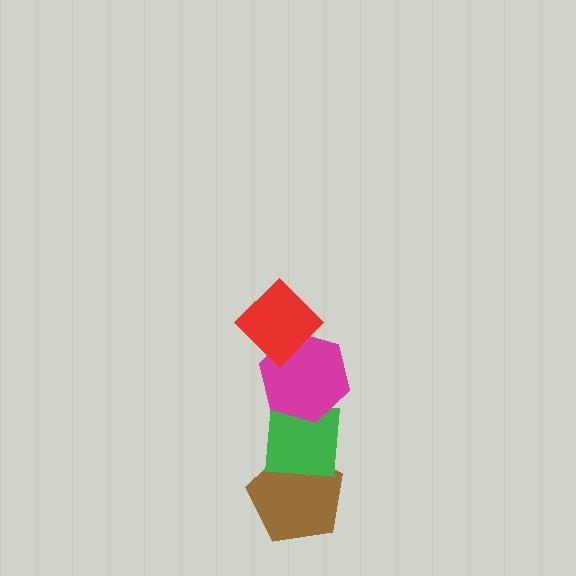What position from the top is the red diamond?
The red diamond is 1st from the top.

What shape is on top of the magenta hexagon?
The red diamond is on top of the magenta hexagon.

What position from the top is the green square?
The green square is 3rd from the top.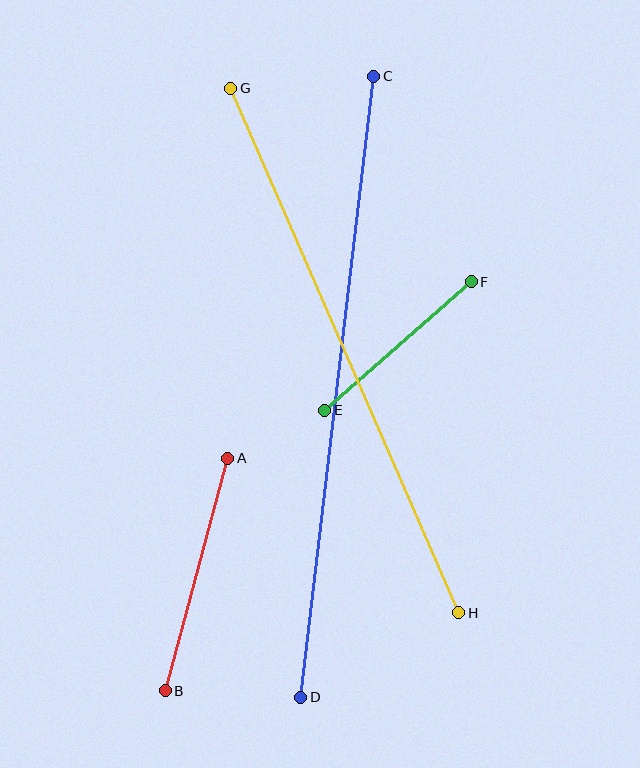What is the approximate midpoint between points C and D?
The midpoint is at approximately (337, 387) pixels.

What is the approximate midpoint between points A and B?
The midpoint is at approximately (197, 575) pixels.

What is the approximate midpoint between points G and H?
The midpoint is at approximately (345, 350) pixels.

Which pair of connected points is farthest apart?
Points C and D are farthest apart.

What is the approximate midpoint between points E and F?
The midpoint is at approximately (398, 346) pixels.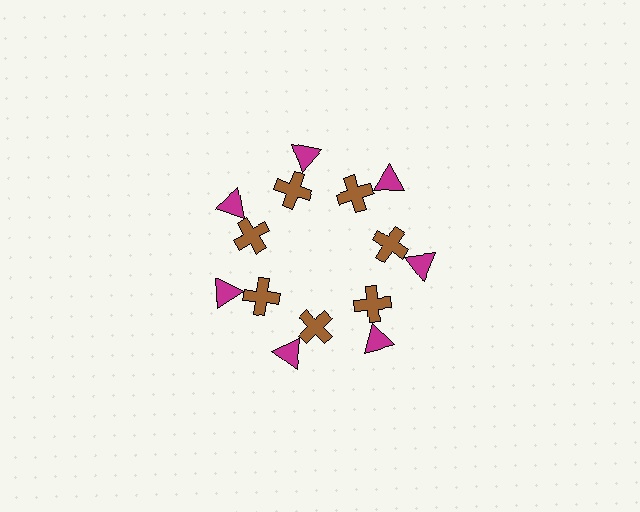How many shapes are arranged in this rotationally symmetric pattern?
There are 14 shapes, arranged in 7 groups of 2.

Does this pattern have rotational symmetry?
Yes, this pattern has 7-fold rotational symmetry. It looks the same after rotating 51 degrees around the center.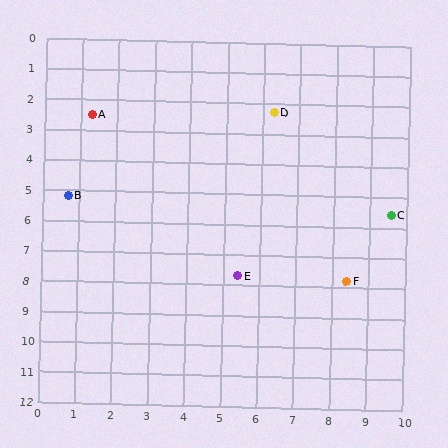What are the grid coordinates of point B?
Point B is at approximately (0.7, 5.2).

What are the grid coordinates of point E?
Point E is at approximately (5.4, 7.7).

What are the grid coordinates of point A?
Point A is at approximately (1.3, 2.5).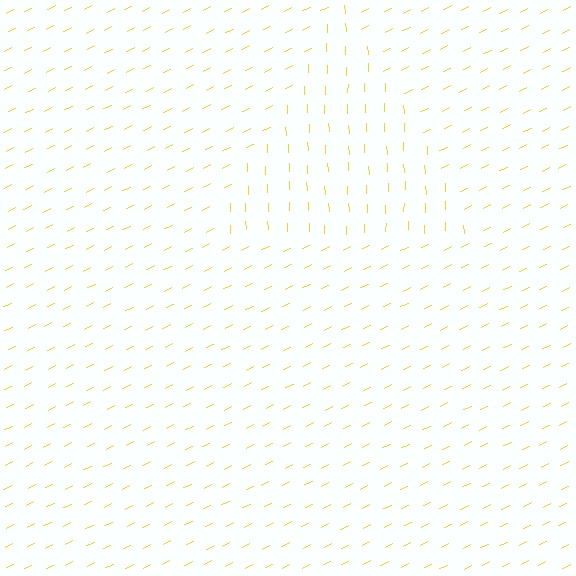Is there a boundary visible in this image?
Yes, there is a texture boundary formed by a change in line orientation.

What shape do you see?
I see a triangle.